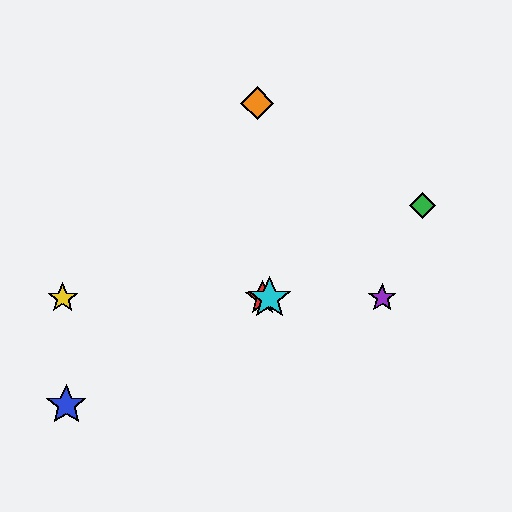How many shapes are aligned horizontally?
4 shapes (the red star, the yellow star, the purple star, the cyan star) are aligned horizontally.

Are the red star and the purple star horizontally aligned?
Yes, both are at y≈298.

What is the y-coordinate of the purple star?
The purple star is at y≈298.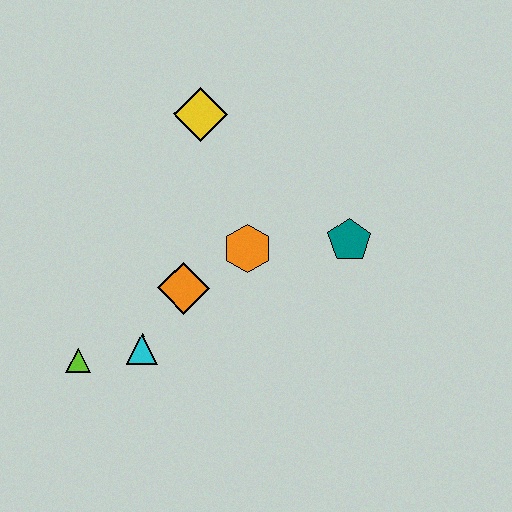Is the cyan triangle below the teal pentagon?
Yes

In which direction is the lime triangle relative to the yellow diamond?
The lime triangle is below the yellow diamond.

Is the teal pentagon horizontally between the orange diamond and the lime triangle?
No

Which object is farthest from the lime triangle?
The teal pentagon is farthest from the lime triangle.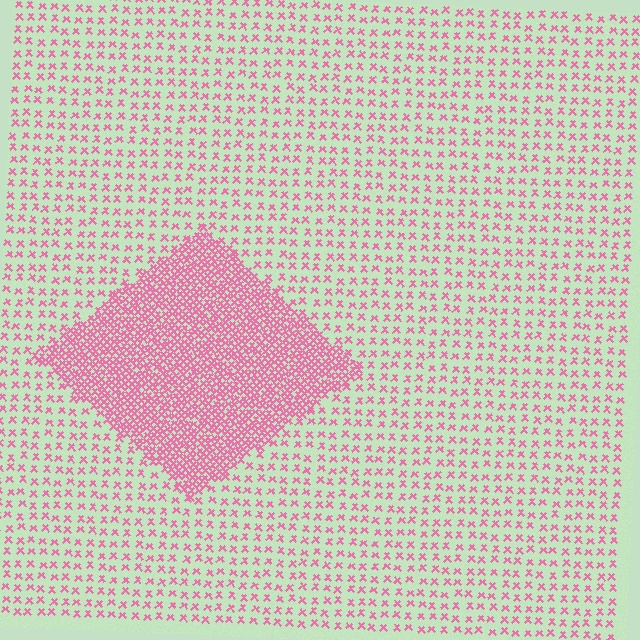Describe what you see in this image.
The image contains small pink elements arranged at two different densities. A diamond-shaped region is visible where the elements are more densely packed than the surrounding area.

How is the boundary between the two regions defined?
The boundary is defined by a change in element density (approximately 3.1x ratio). All elements are the same color, size, and shape.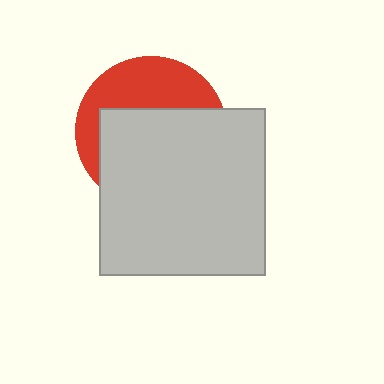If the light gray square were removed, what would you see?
You would see the complete red circle.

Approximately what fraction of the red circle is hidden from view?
Roughly 62% of the red circle is hidden behind the light gray square.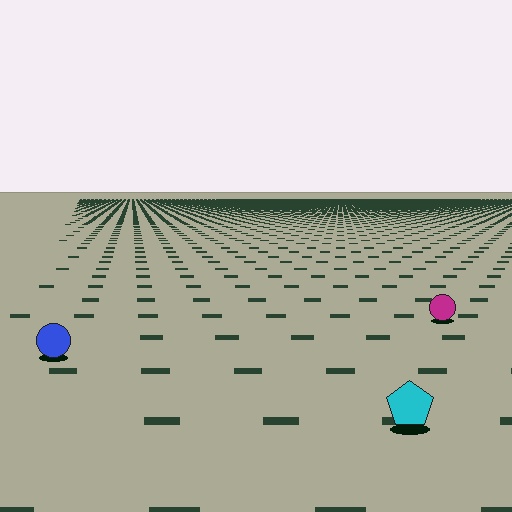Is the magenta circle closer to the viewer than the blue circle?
No. The blue circle is closer — you can tell from the texture gradient: the ground texture is coarser near it.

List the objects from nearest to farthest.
From nearest to farthest: the cyan pentagon, the blue circle, the magenta circle.